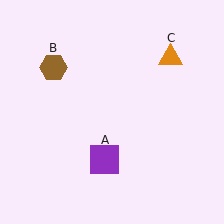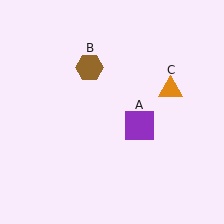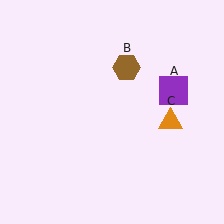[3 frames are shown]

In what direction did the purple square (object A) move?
The purple square (object A) moved up and to the right.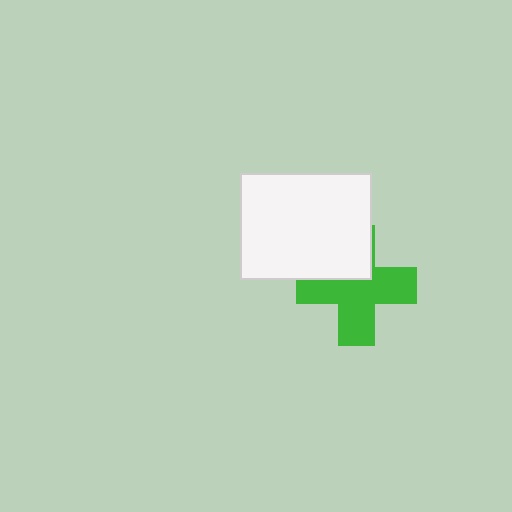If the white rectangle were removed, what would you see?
You would see the complete green cross.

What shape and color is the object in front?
The object in front is a white rectangle.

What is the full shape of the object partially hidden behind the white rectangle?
The partially hidden object is a green cross.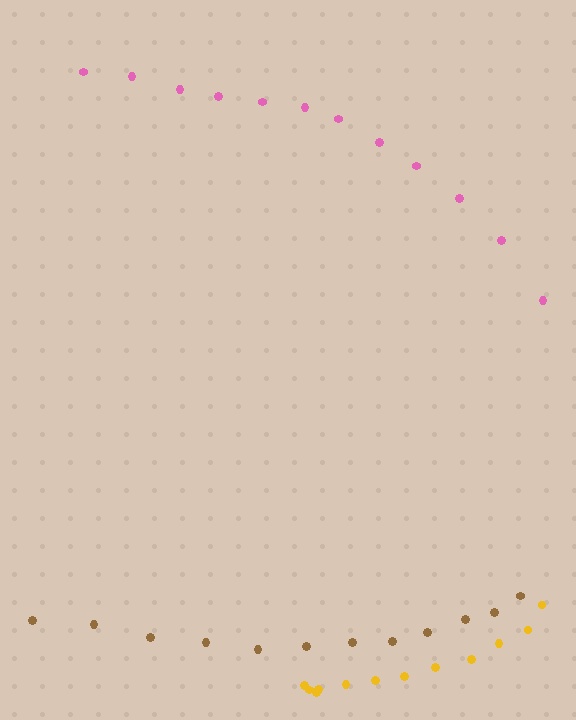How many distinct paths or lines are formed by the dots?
There are 3 distinct paths.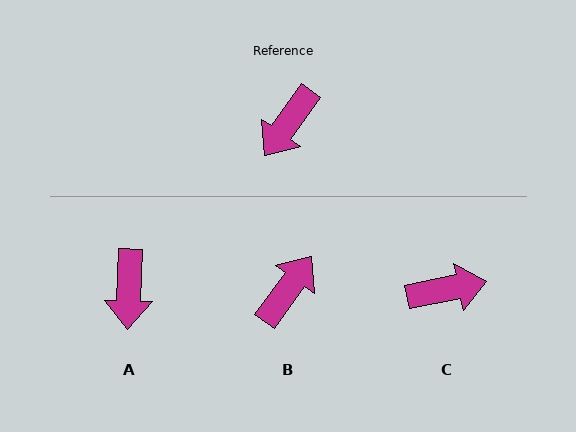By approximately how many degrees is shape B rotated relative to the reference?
Approximately 179 degrees counter-clockwise.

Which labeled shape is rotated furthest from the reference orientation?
B, about 179 degrees away.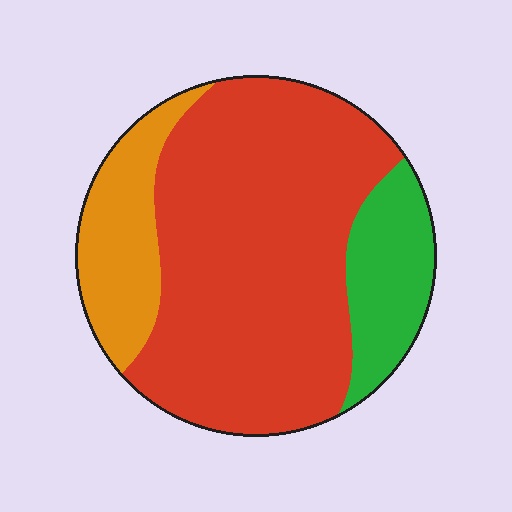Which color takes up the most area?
Red, at roughly 70%.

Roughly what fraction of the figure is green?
Green takes up about one sixth (1/6) of the figure.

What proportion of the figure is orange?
Orange covers around 15% of the figure.